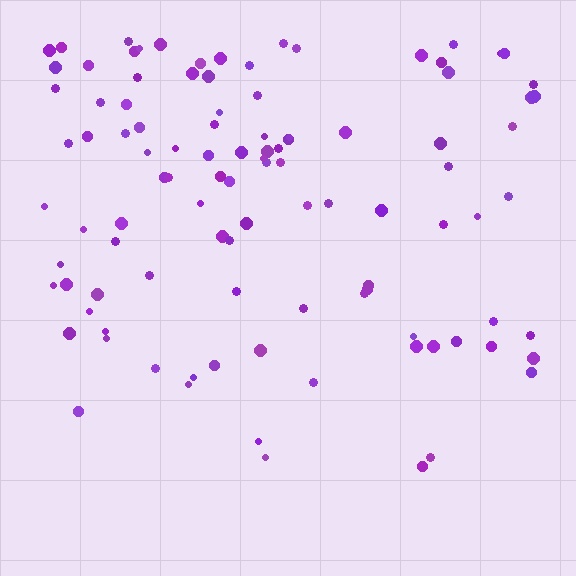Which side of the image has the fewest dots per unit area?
The bottom.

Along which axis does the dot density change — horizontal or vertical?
Vertical.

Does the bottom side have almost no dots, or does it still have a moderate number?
Still a moderate number, just noticeably fewer than the top.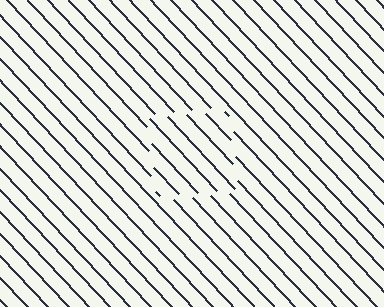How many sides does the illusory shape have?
4 sides — the line-ends trace a square.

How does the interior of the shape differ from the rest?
The interior of the shape contains the same grating, shifted by half a period — the contour is defined by the phase discontinuity where line-ends from the inner and outer gratings abut.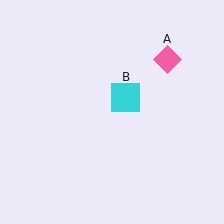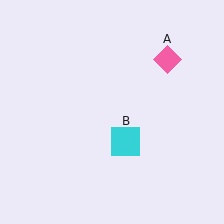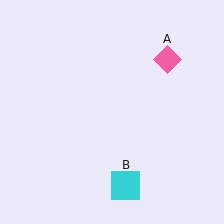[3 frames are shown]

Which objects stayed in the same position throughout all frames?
Pink diamond (object A) remained stationary.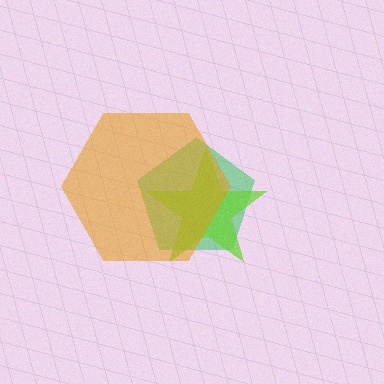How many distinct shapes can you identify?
There are 3 distinct shapes: a green pentagon, a lime star, an orange hexagon.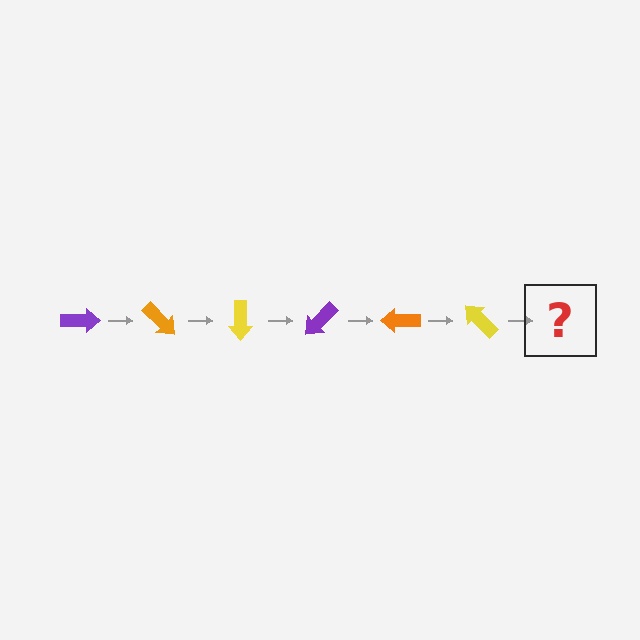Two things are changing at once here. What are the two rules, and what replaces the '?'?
The two rules are that it rotates 45 degrees each step and the color cycles through purple, orange, and yellow. The '?' should be a purple arrow, rotated 270 degrees from the start.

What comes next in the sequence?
The next element should be a purple arrow, rotated 270 degrees from the start.